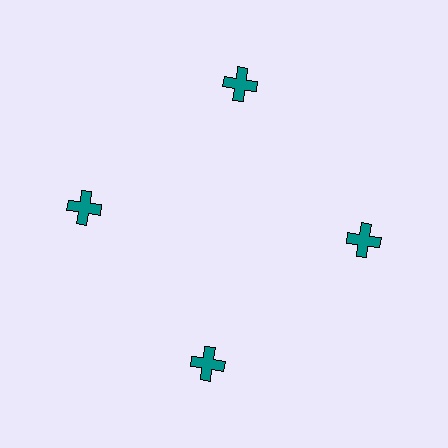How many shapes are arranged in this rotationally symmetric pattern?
There are 4 shapes, arranged in 4 groups of 1.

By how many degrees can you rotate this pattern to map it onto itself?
The pattern maps onto itself every 90 degrees of rotation.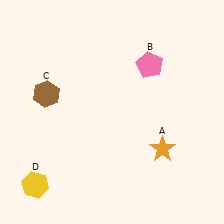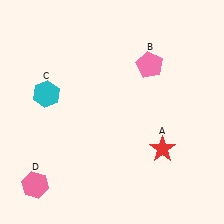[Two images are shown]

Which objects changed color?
A changed from orange to red. C changed from brown to cyan. D changed from yellow to pink.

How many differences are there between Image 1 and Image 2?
There are 3 differences between the two images.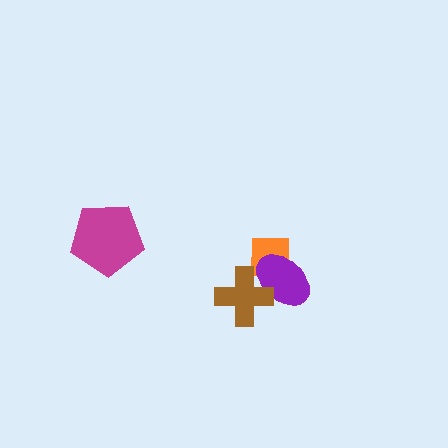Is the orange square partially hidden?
Yes, it is partially covered by another shape.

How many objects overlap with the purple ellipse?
2 objects overlap with the purple ellipse.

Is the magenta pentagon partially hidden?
No, no other shape covers it.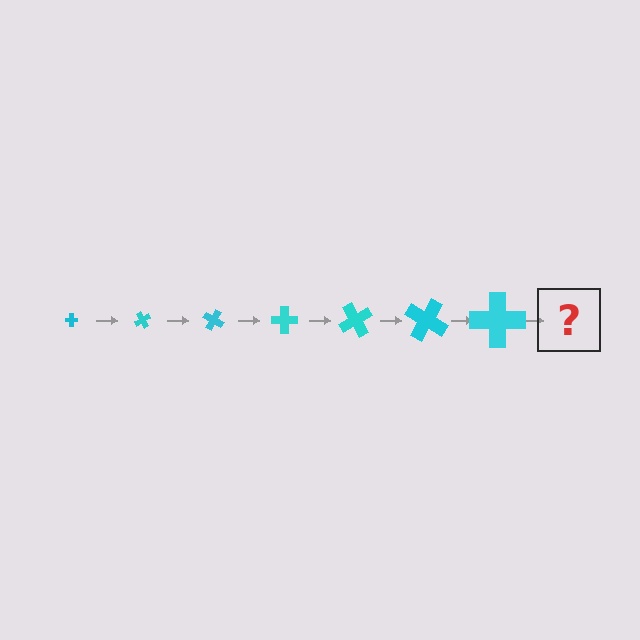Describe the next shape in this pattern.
It should be a cross, larger than the previous one and rotated 420 degrees from the start.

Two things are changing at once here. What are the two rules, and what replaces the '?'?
The two rules are that the cross grows larger each step and it rotates 60 degrees each step. The '?' should be a cross, larger than the previous one and rotated 420 degrees from the start.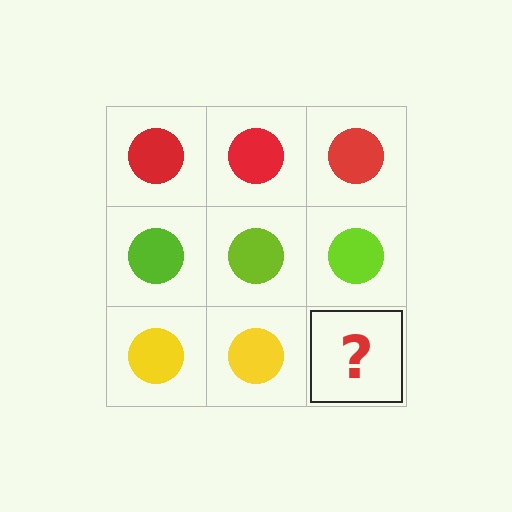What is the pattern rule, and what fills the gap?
The rule is that each row has a consistent color. The gap should be filled with a yellow circle.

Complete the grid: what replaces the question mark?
The question mark should be replaced with a yellow circle.